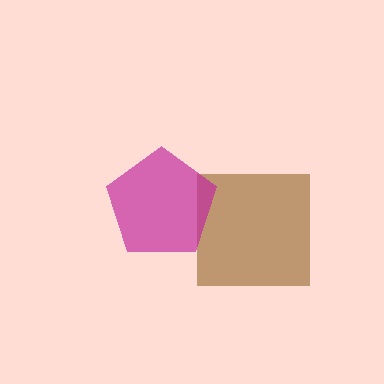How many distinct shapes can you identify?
There are 2 distinct shapes: a brown square, a magenta pentagon.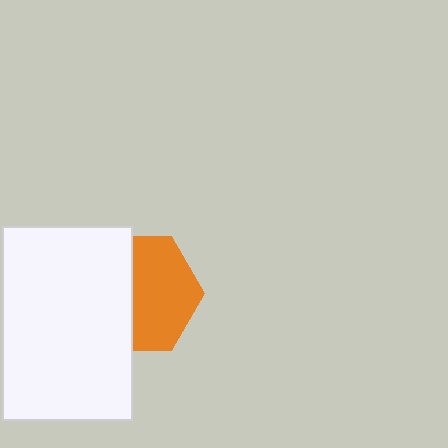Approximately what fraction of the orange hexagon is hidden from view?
Roughly 45% of the orange hexagon is hidden behind the white rectangle.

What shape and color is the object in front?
The object in front is a white rectangle.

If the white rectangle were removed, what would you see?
You would see the complete orange hexagon.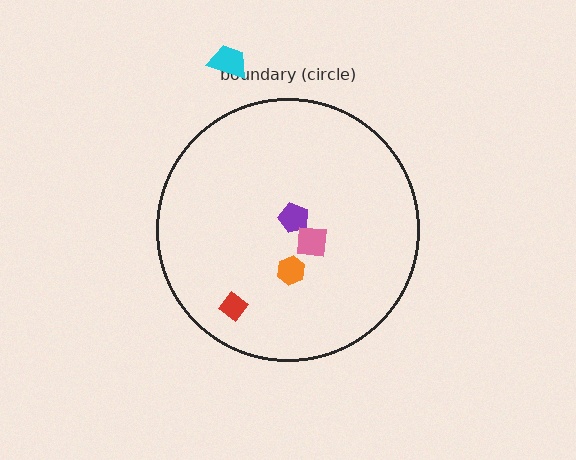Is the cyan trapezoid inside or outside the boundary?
Outside.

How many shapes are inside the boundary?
4 inside, 1 outside.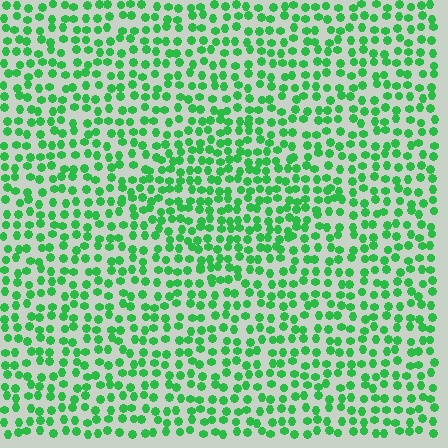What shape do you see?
I see a diamond.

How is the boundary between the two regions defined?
The boundary is defined by a change in element density (approximately 1.4x ratio). All elements are the same color, size, and shape.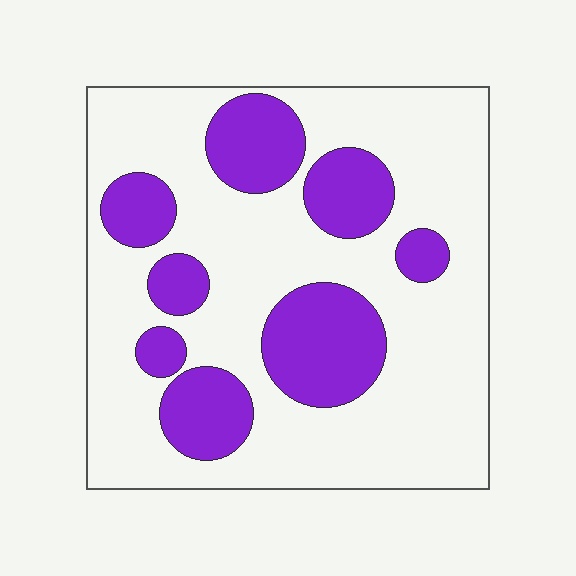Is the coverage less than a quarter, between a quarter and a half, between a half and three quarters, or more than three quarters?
Between a quarter and a half.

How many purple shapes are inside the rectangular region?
8.